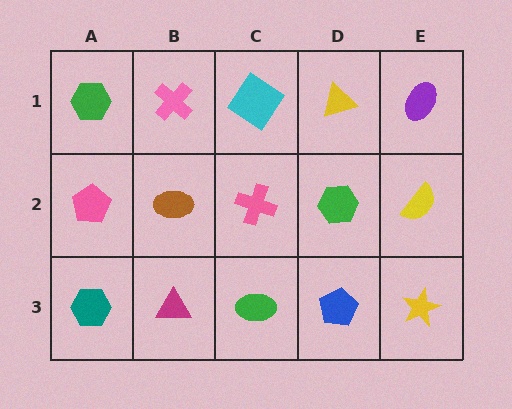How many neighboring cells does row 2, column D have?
4.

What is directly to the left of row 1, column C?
A pink cross.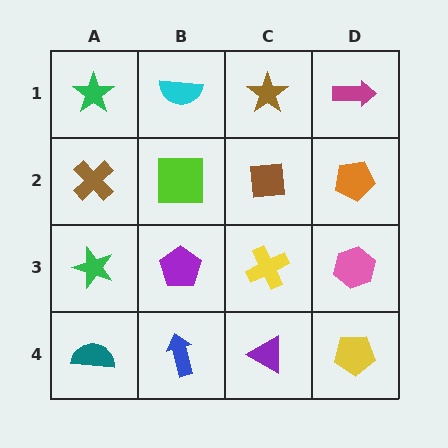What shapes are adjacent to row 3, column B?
A lime square (row 2, column B), a blue arrow (row 4, column B), a green star (row 3, column A), a yellow cross (row 3, column C).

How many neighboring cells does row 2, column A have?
3.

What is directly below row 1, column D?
An orange pentagon.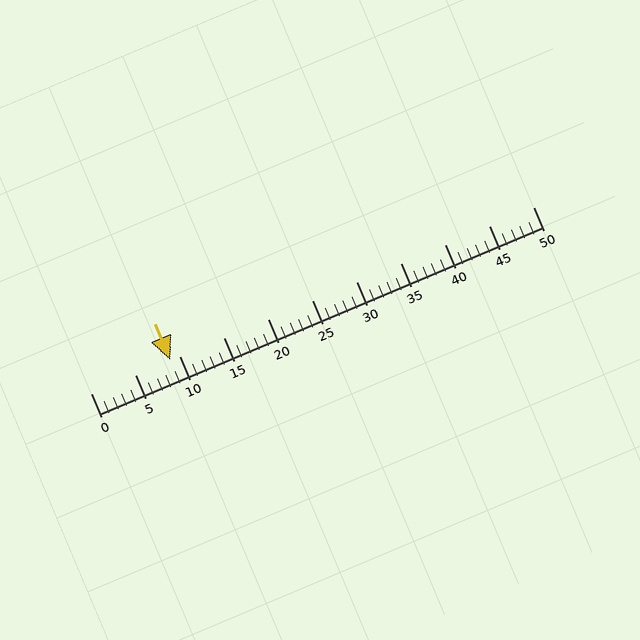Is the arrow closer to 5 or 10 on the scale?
The arrow is closer to 10.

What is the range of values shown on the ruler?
The ruler shows values from 0 to 50.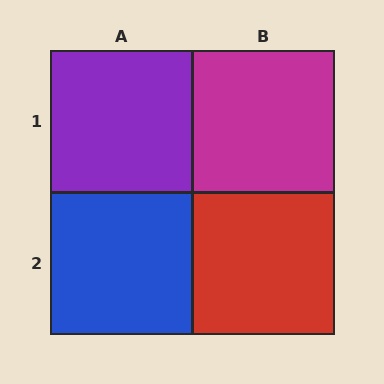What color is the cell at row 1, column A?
Purple.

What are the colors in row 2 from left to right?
Blue, red.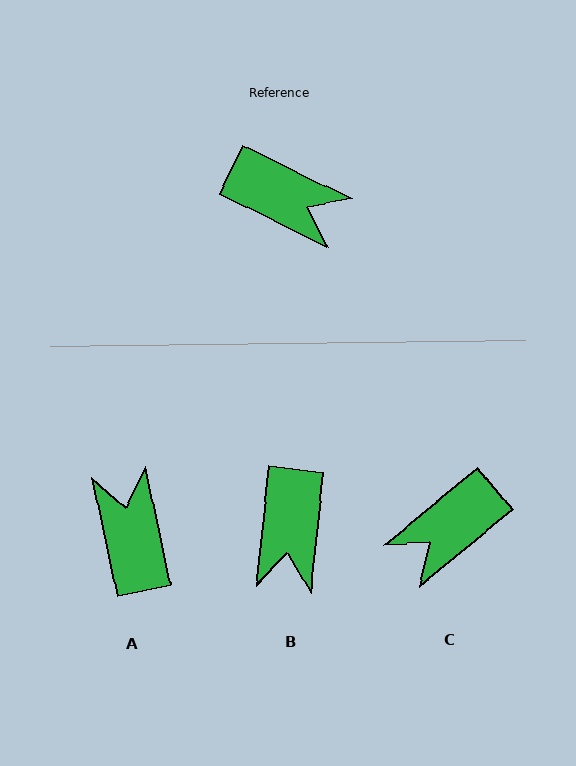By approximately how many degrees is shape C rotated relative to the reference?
Approximately 114 degrees clockwise.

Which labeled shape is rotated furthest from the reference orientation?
A, about 128 degrees away.